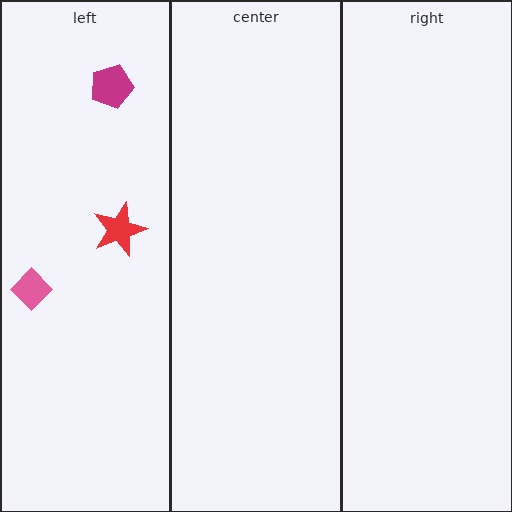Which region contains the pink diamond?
The left region.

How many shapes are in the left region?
3.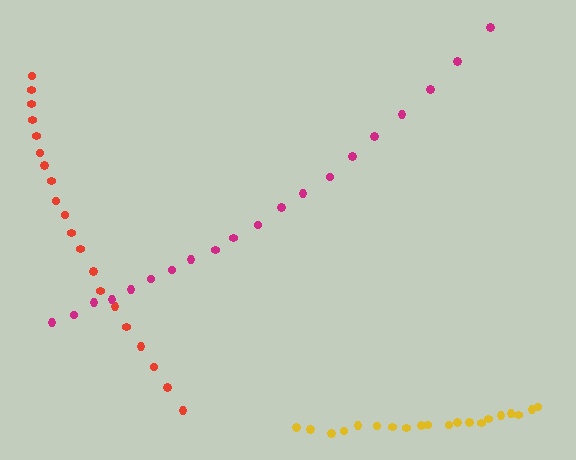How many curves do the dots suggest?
There are 3 distinct paths.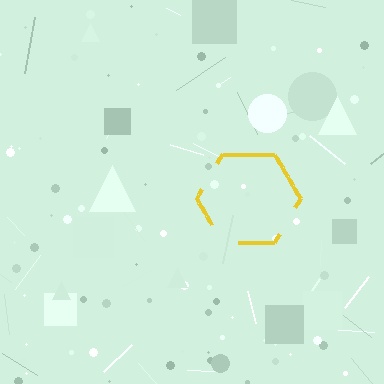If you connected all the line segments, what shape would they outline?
They would outline a hexagon.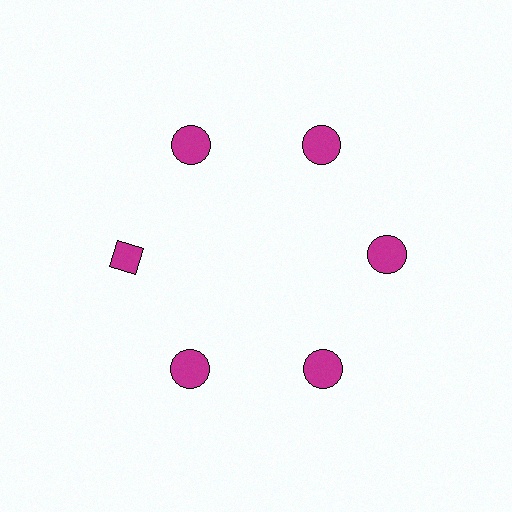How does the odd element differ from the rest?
It has a different shape: diamond instead of circle.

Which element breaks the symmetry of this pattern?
The magenta diamond at roughly the 9 o'clock position breaks the symmetry. All other shapes are magenta circles.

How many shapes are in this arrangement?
There are 6 shapes arranged in a ring pattern.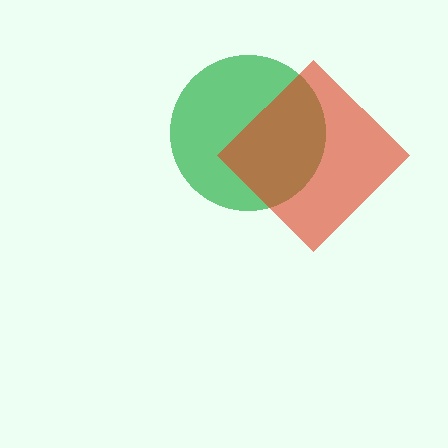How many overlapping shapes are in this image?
There are 2 overlapping shapes in the image.